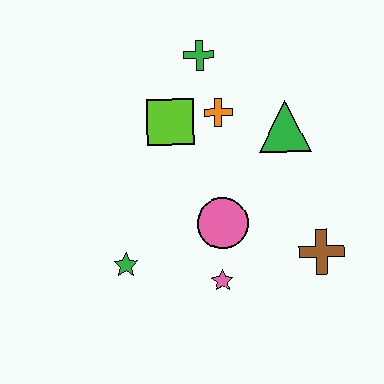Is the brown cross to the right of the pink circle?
Yes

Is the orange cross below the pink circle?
No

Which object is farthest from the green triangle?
The green star is farthest from the green triangle.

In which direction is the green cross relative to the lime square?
The green cross is above the lime square.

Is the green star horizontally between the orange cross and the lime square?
No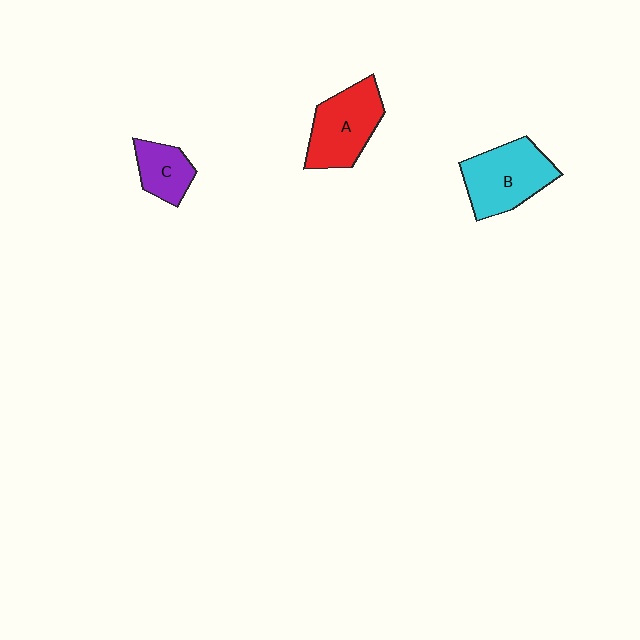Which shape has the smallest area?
Shape C (purple).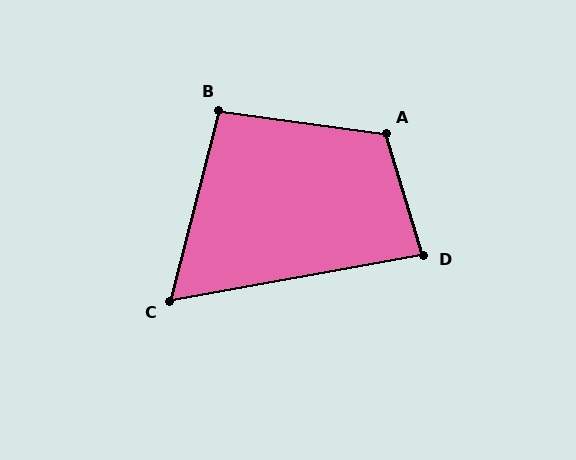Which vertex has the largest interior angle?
A, at approximately 115 degrees.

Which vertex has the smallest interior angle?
C, at approximately 65 degrees.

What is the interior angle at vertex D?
Approximately 83 degrees (acute).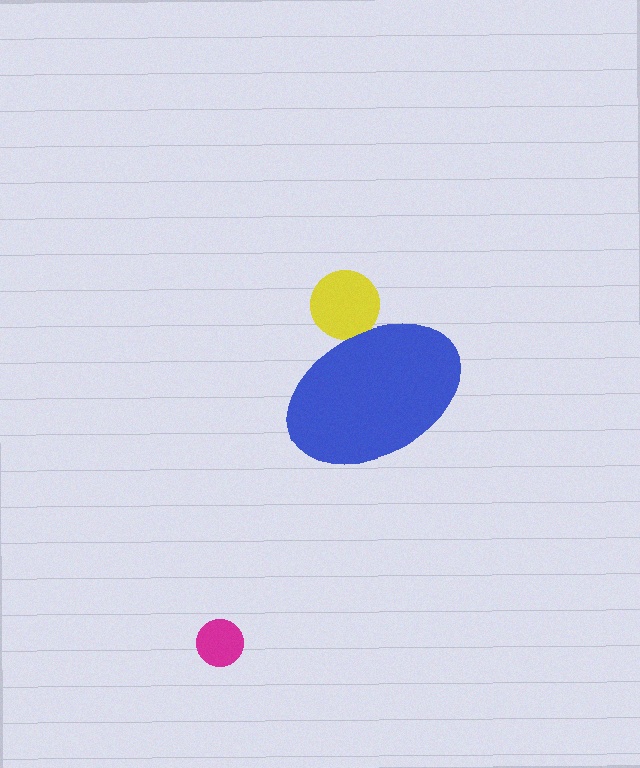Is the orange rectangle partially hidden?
Yes, the orange rectangle is partially hidden behind the blue ellipse.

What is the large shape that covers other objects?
A blue ellipse.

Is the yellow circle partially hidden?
Yes, the yellow circle is partially hidden behind the blue ellipse.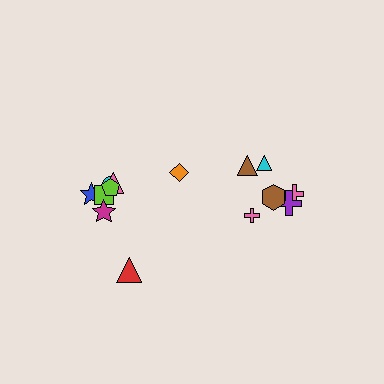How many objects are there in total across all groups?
There are 14 objects.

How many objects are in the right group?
There are 6 objects.